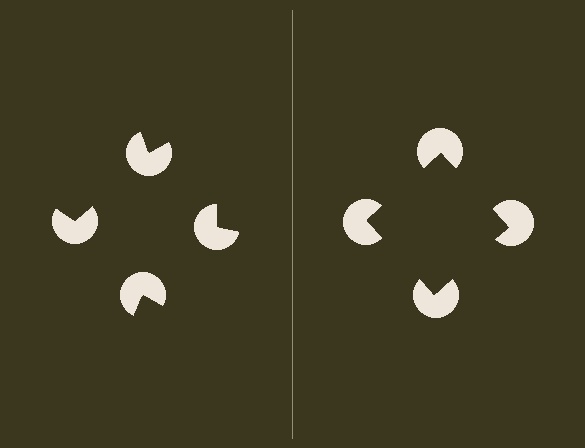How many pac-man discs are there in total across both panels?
8 — 4 on each side.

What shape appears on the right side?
An illusory square.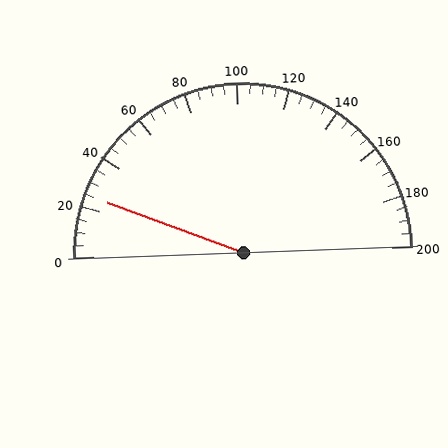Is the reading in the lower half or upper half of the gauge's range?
The reading is in the lower half of the range (0 to 200).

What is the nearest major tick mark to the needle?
The nearest major tick mark is 20.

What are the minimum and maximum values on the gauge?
The gauge ranges from 0 to 200.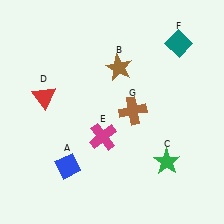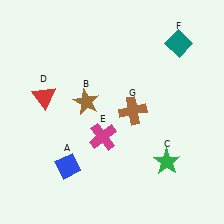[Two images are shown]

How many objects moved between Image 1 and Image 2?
1 object moved between the two images.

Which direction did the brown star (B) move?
The brown star (B) moved down.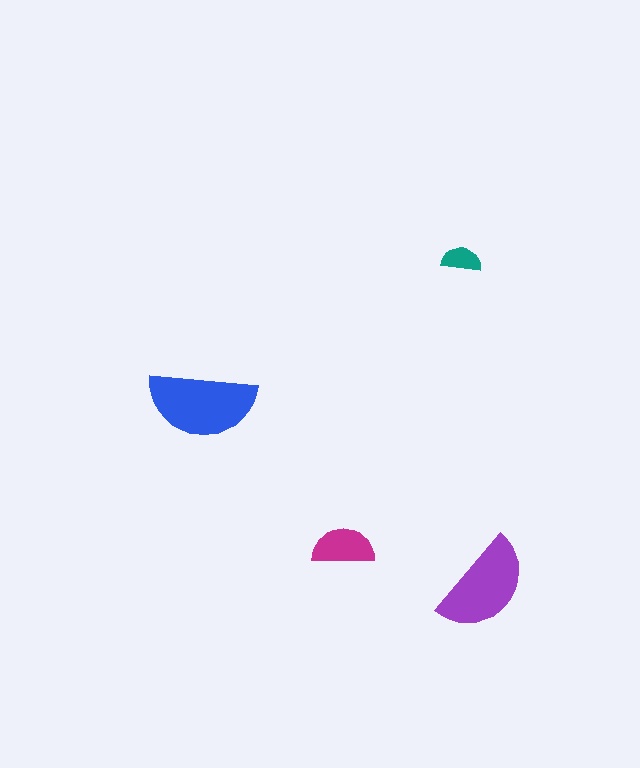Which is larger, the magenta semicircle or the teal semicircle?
The magenta one.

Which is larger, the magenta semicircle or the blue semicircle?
The blue one.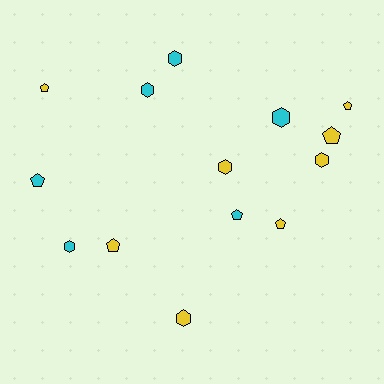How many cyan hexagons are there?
There are 4 cyan hexagons.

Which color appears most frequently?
Yellow, with 8 objects.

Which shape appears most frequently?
Pentagon, with 7 objects.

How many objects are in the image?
There are 14 objects.